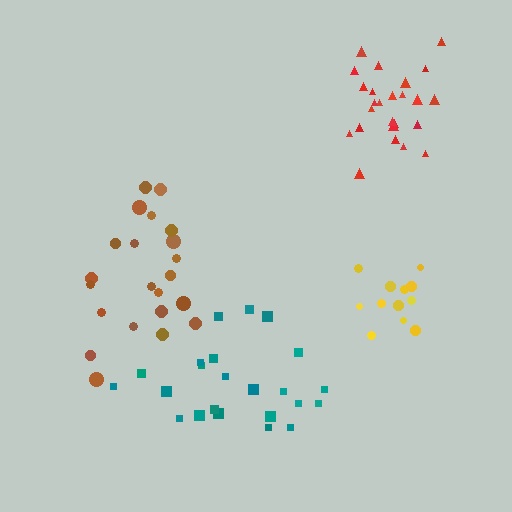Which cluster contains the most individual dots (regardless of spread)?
Red (25).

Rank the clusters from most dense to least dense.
red, yellow, teal, brown.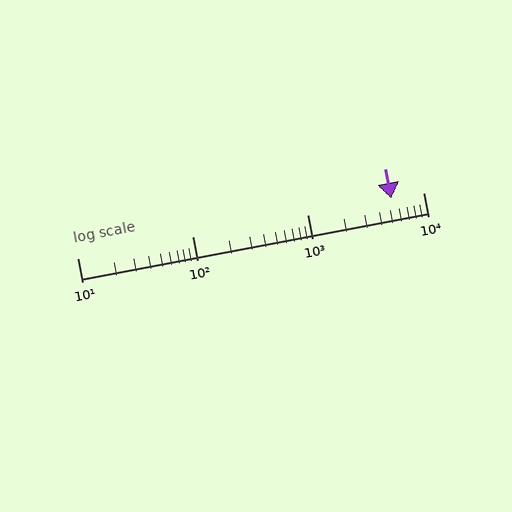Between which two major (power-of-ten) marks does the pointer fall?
The pointer is between 1000 and 10000.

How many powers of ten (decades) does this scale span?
The scale spans 3 decades, from 10 to 10000.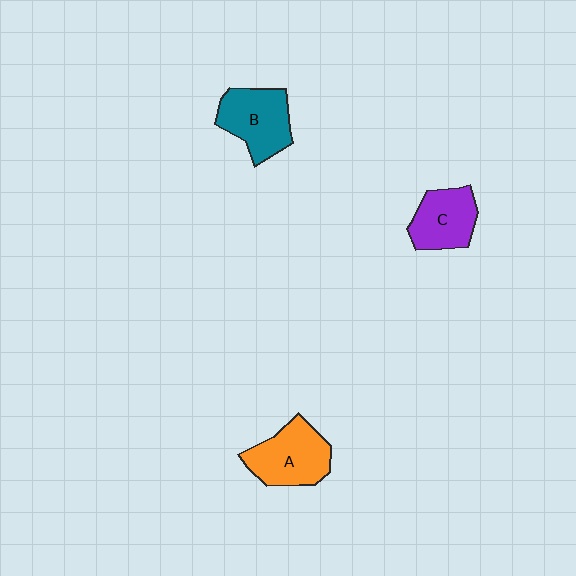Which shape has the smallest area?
Shape C (purple).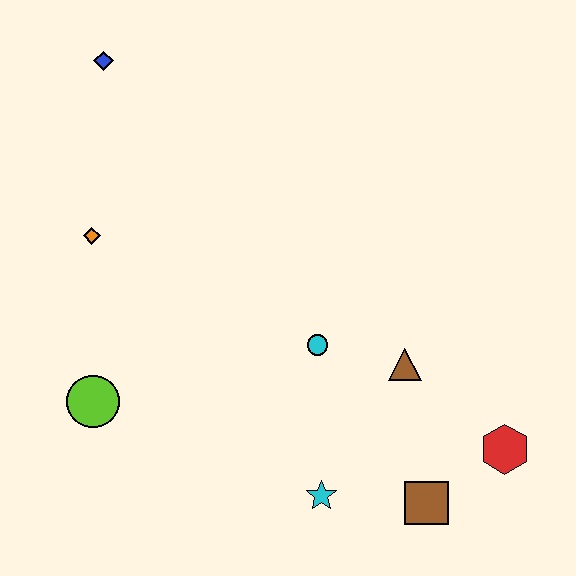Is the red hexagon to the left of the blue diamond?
No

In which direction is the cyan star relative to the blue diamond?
The cyan star is below the blue diamond.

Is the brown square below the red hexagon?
Yes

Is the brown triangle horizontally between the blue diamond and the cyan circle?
No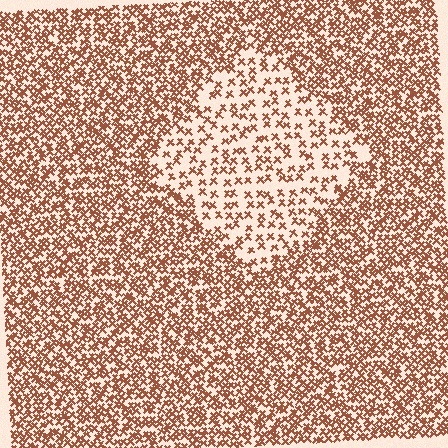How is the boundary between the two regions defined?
The boundary is defined by a change in element density (approximately 2.3x ratio). All elements are the same color, size, and shape.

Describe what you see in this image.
The image contains small brown elements arranged at two different densities. A diamond-shaped region is visible where the elements are less densely packed than the surrounding area.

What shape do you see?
I see a diamond.